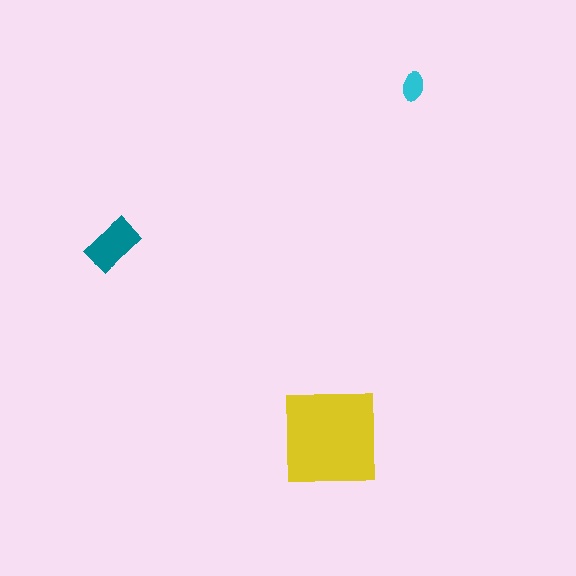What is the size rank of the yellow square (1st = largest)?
1st.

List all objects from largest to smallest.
The yellow square, the teal rectangle, the cyan ellipse.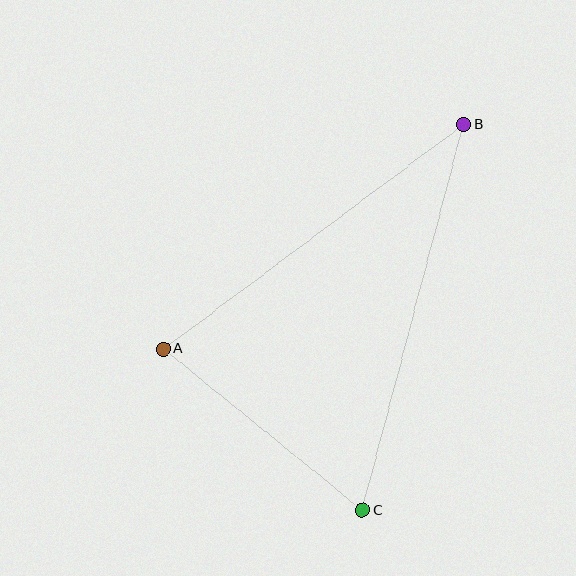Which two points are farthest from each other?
Points B and C are farthest from each other.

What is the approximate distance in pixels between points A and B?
The distance between A and B is approximately 374 pixels.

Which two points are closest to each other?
Points A and C are closest to each other.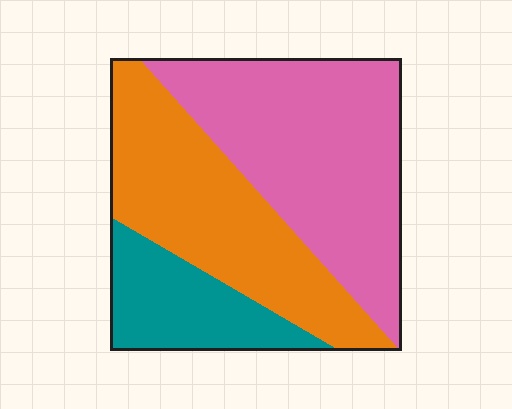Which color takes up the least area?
Teal, at roughly 20%.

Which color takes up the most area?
Pink, at roughly 45%.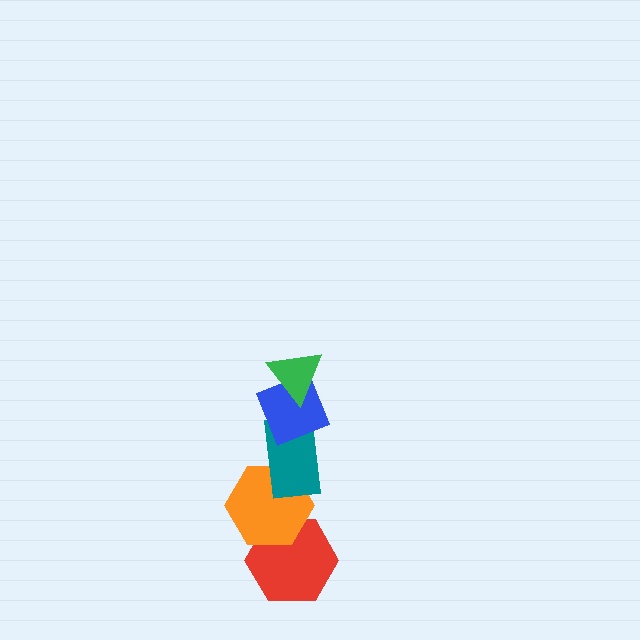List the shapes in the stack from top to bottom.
From top to bottom: the green triangle, the blue diamond, the teal rectangle, the orange hexagon, the red hexagon.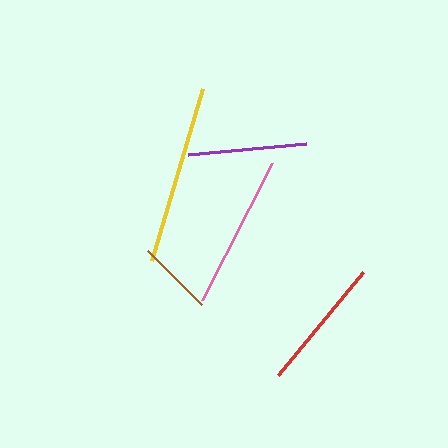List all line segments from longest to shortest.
From longest to shortest: yellow, pink, red, purple, brown.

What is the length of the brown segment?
The brown segment is approximately 76 pixels long.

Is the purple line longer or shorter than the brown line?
The purple line is longer than the brown line.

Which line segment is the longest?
The yellow line is the longest at approximately 180 pixels.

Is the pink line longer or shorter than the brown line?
The pink line is longer than the brown line.